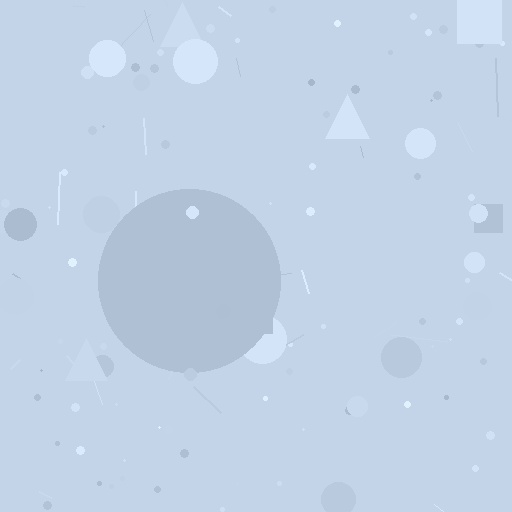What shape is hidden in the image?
A circle is hidden in the image.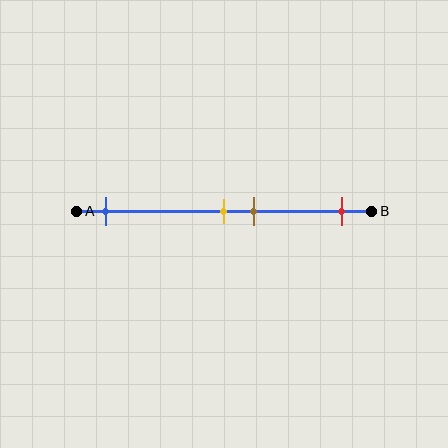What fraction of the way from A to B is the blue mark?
The blue mark is approximately 10% (0.1) of the way from A to B.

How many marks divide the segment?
There are 4 marks dividing the segment.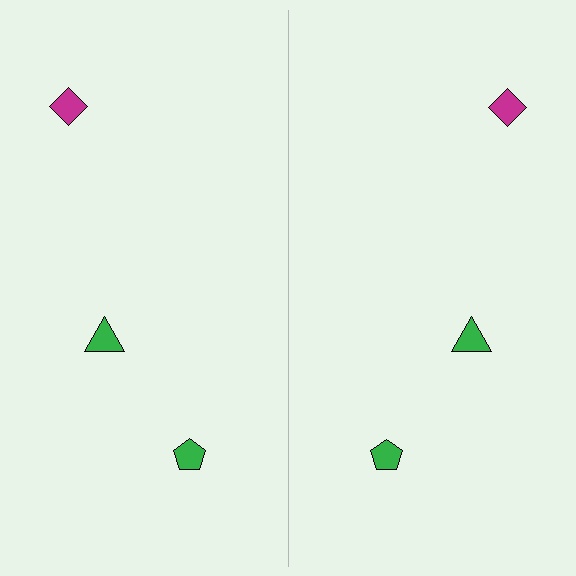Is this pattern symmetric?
Yes, this pattern has bilateral (reflection) symmetry.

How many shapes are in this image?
There are 6 shapes in this image.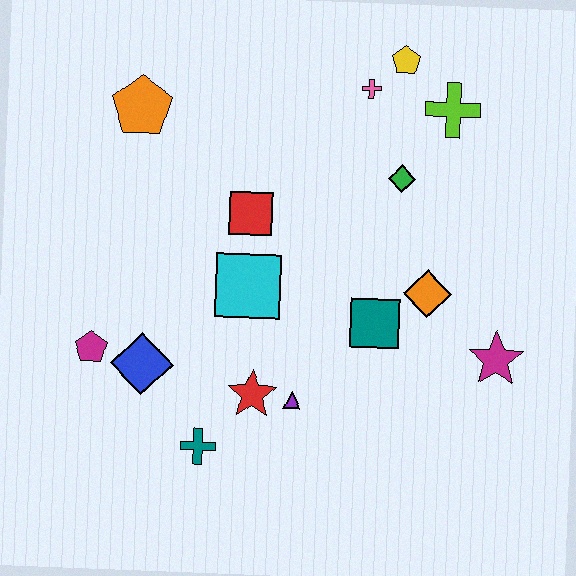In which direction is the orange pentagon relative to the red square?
The orange pentagon is to the left of the red square.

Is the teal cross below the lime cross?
Yes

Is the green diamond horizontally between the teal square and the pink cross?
No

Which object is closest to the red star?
The purple triangle is closest to the red star.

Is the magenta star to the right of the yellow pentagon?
Yes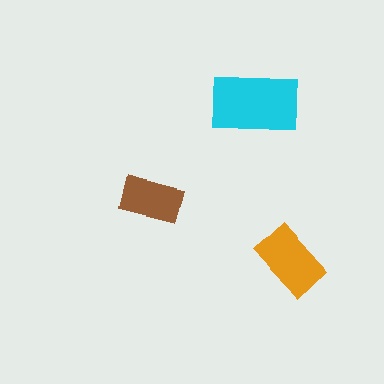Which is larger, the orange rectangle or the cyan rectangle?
The cyan one.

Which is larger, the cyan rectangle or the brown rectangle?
The cyan one.